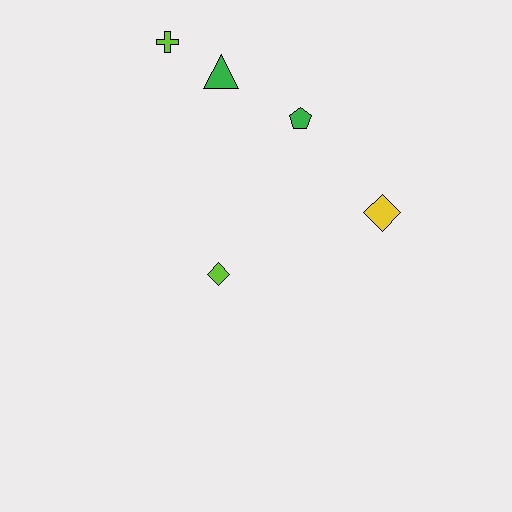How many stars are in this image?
There are no stars.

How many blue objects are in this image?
There are no blue objects.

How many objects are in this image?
There are 5 objects.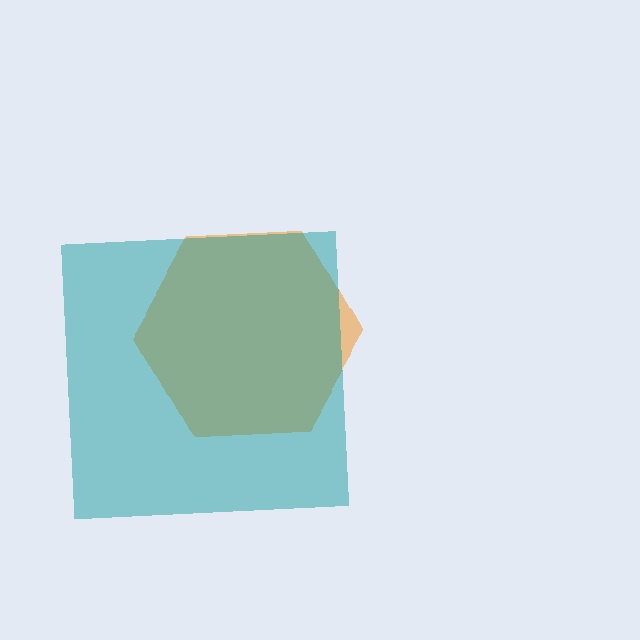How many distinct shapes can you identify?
There are 2 distinct shapes: an orange hexagon, a teal square.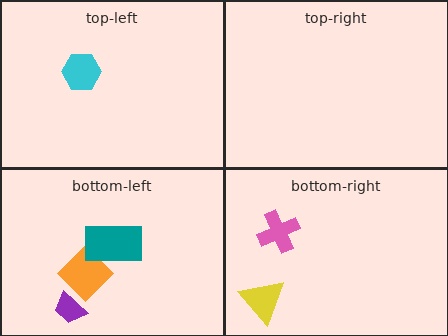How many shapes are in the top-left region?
1.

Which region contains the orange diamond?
The bottom-left region.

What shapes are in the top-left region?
The cyan hexagon.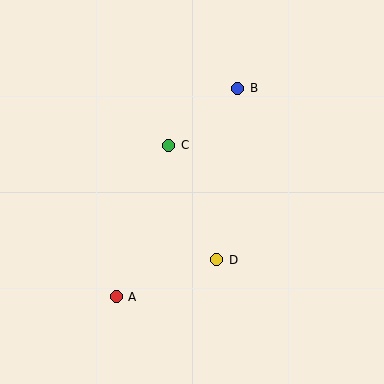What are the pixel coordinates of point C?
Point C is at (169, 145).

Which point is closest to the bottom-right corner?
Point D is closest to the bottom-right corner.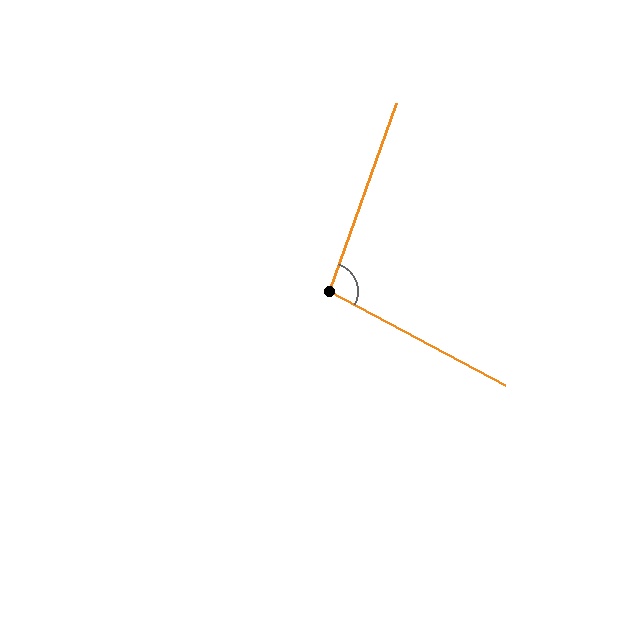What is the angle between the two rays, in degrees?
Approximately 99 degrees.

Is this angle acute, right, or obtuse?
It is obtuse.